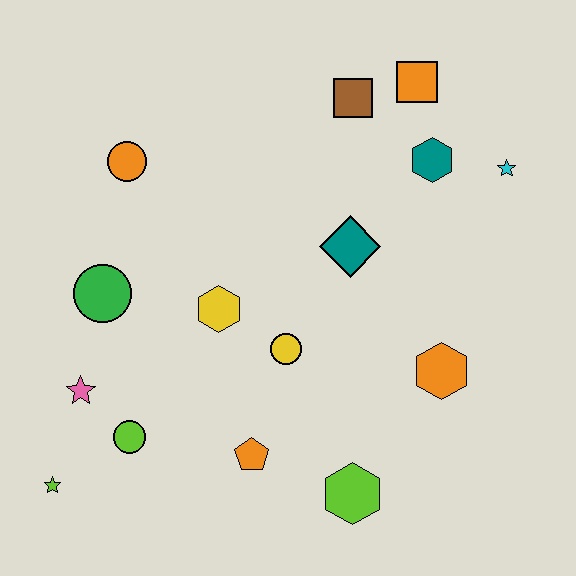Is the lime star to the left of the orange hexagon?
Yes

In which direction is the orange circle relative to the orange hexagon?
The orange circle is to the left of the orange hexagon.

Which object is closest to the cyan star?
The teal hexagon is closest to the cyan star.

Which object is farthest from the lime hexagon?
The orange square is farthest from the lime hexagon.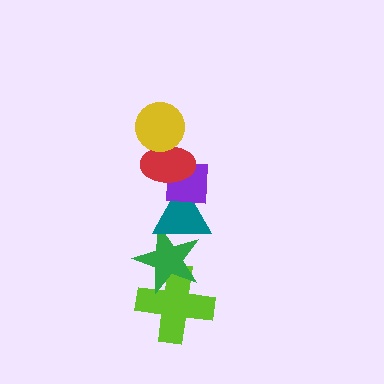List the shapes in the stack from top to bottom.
From top to bottom: the yellow circle, the red ellipse, the purple square, the teal triangle, the green star, the lime cross.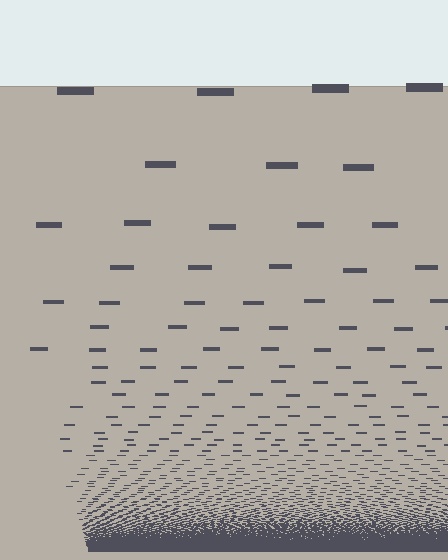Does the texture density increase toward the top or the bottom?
Density increases toward the bottom.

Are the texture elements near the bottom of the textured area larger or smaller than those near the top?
Smaller. The gradient is inverted — elements near the bottom are smaller and denser.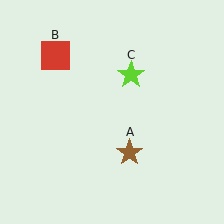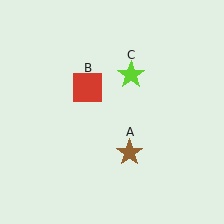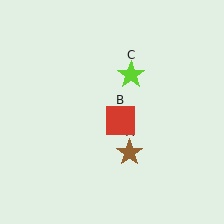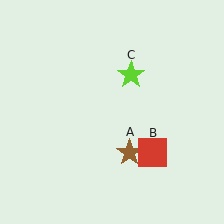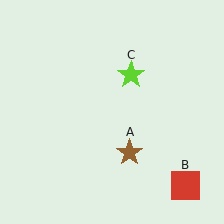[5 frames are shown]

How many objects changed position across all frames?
1 object changed position: red square (object B).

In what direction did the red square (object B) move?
The red square (object B) moved down and to the right.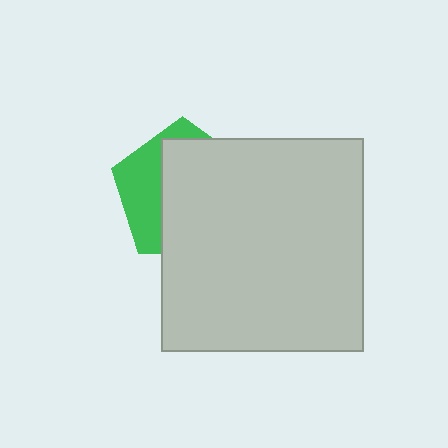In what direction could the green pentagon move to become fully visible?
The green pentagon could move left. That would shift it out from behind the light gray rectangle entirely.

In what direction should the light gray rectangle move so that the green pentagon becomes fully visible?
The light gray rectangle should move right. That is the shortest direction to clear the overlap and leave the green pentagon fully visible.